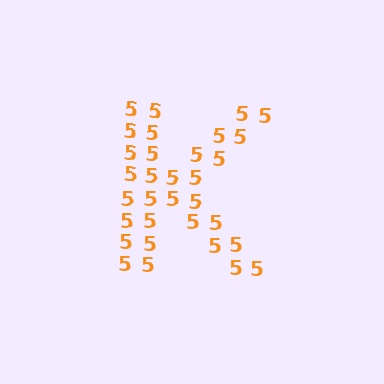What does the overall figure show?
The overall figure shows the letter K.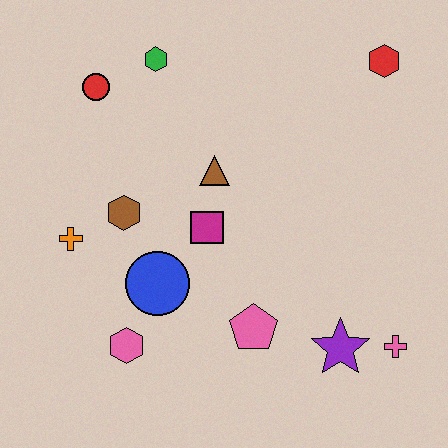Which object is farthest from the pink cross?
The red circle is farthest from the pink cross.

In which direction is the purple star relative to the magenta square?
The purple star is to the right of the magenta square.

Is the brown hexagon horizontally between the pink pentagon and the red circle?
Yes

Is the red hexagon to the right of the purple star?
Yes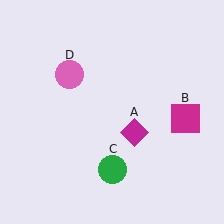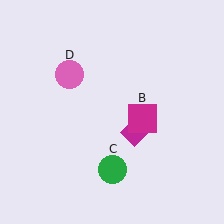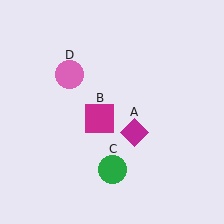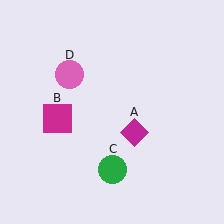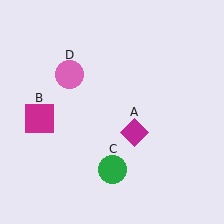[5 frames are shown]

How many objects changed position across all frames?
1 object changed position: magenta square (object B).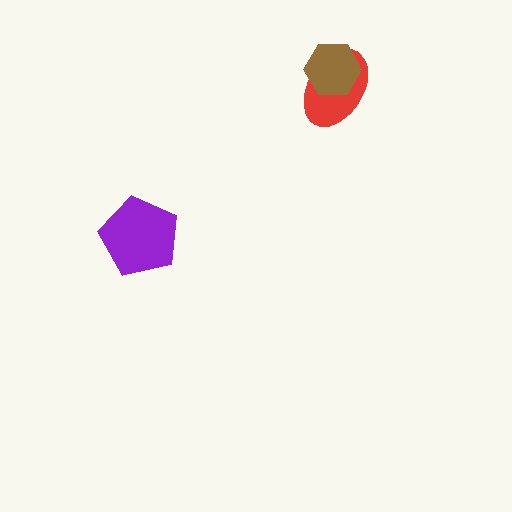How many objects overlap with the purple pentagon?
0 objects overlap with the purple pentagon.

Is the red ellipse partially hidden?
Yes, it is partially covered by another shape.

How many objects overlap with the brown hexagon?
1 object overlaps with the brown hexagon.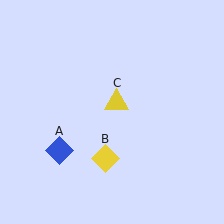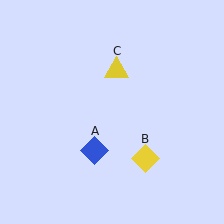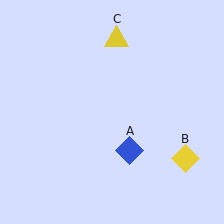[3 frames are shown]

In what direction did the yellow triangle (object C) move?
The yellow triangle (object C) moved up.